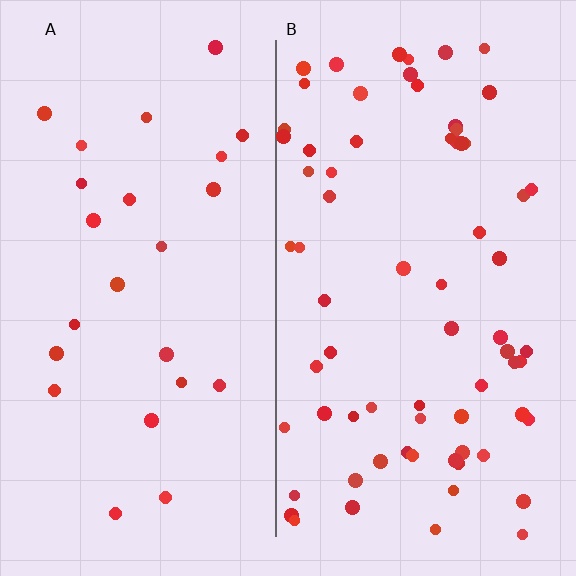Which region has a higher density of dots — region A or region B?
B (the right).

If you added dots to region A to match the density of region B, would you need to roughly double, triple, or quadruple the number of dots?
Approximately triple.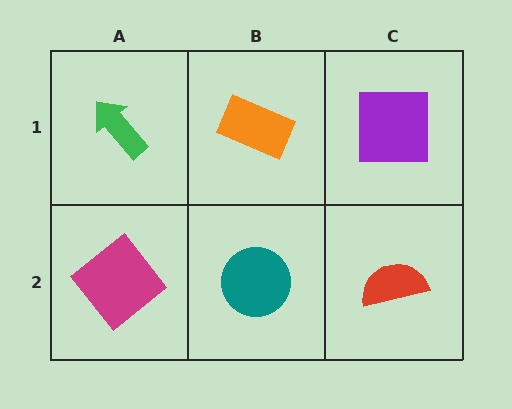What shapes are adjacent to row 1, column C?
A red semicircle (row 2, column C), an orange rectangle (row 1, column B).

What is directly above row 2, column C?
A purple square.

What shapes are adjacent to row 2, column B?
An orange rectangle (row 1, column B), a magenta diamond (row 2, column A), a red semicircle (row 2, column C).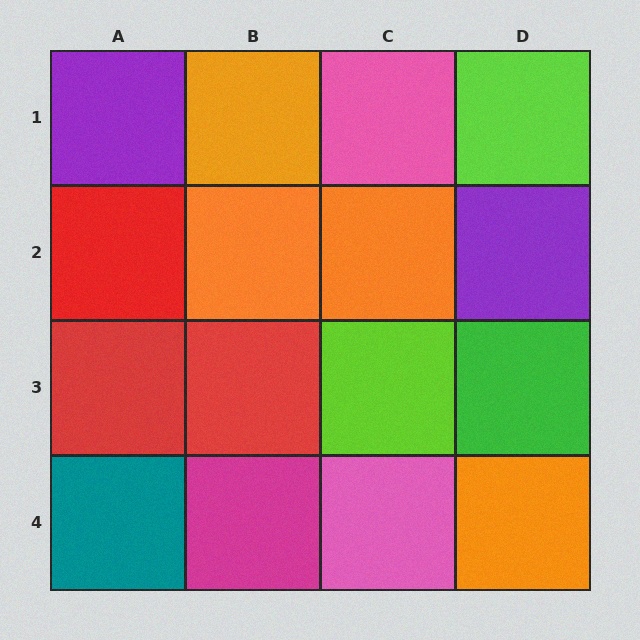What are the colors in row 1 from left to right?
Purple, orange, pink, lime.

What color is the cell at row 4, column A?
Teal.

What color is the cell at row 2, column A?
Red.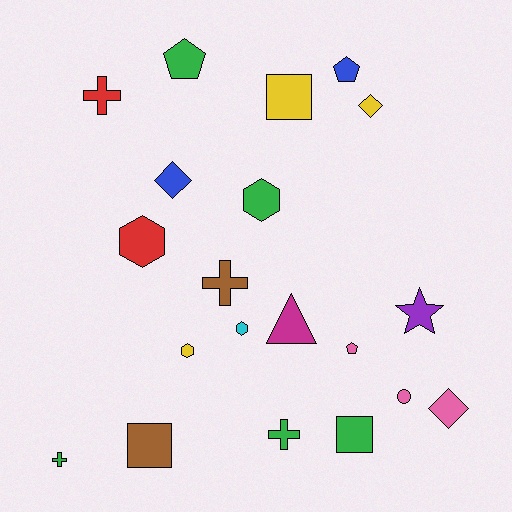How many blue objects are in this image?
There are 2 blue objects.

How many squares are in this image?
There are 3 squares.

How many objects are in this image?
There are 20 objects.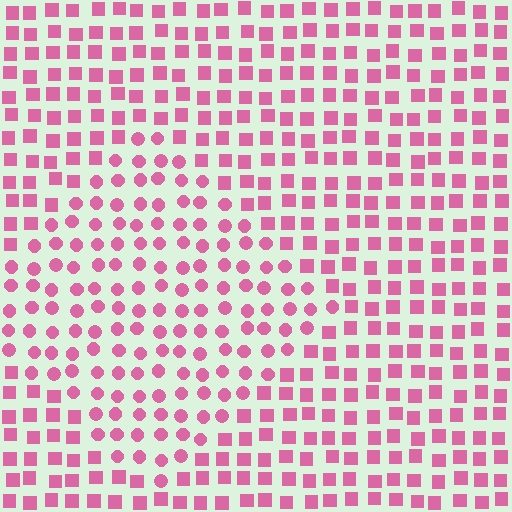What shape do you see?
I see a diamond.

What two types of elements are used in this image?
The image uses circles inside the diamond region and squares outside it.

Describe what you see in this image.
The image is filled with small pink elements arranged in a uniform grid. A diamond-shaped region contains circles, while the surrounding area contains squares. The boundary is defined purely by the change in element shape.